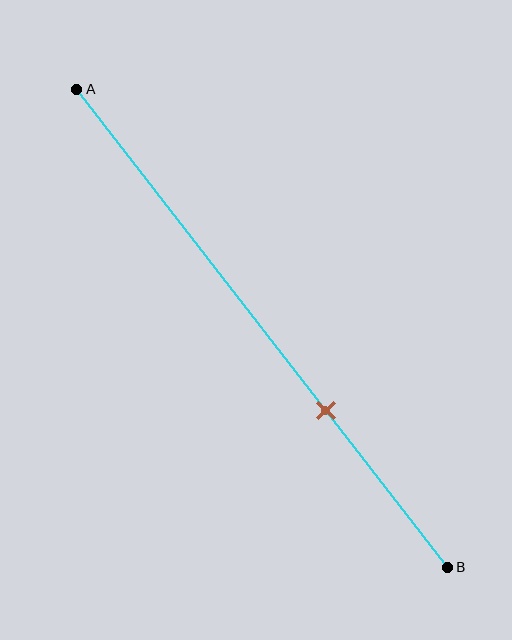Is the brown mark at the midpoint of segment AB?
No, the mark is at about 65% from A, not at the 50% midpoint.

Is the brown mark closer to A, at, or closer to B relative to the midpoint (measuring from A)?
The brown mark is closer to point B than the midpoint of segment AB.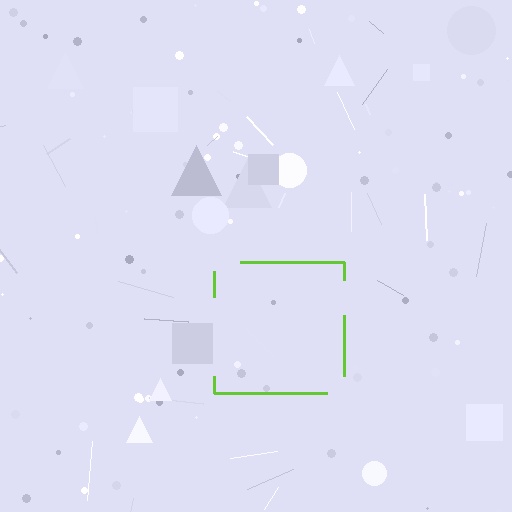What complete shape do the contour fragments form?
The contour fragments form a square.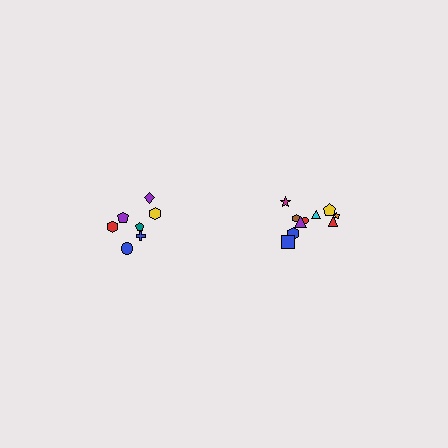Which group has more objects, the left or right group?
The right group.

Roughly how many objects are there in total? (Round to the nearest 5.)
Roughly 15 objects in total.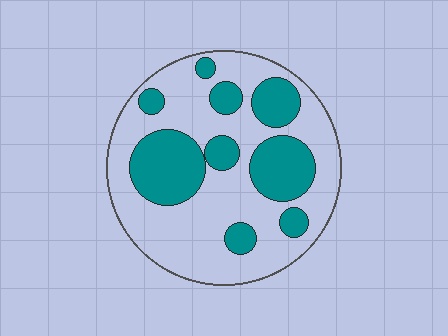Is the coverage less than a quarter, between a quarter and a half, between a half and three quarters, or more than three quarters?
Between a quarter and a half.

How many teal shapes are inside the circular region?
9.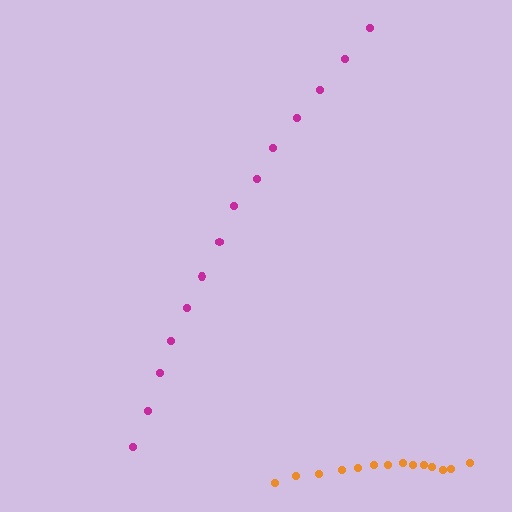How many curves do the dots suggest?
There are 2 distinct paths.